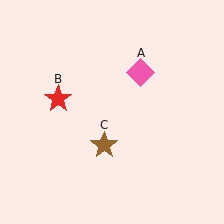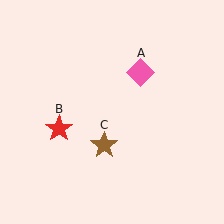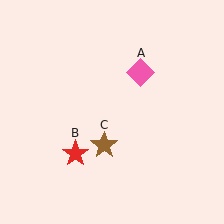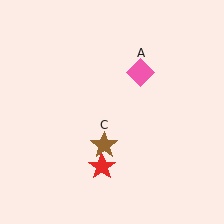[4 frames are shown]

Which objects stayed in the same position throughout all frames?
Pink diamond (object A) and brown star (object C) remained stationary.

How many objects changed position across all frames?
1 object changed position: red star (object B).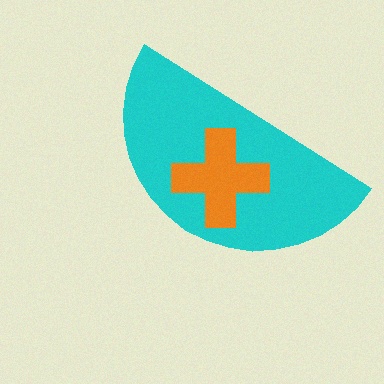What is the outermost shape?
The cyan semicircle.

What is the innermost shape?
The orange cross.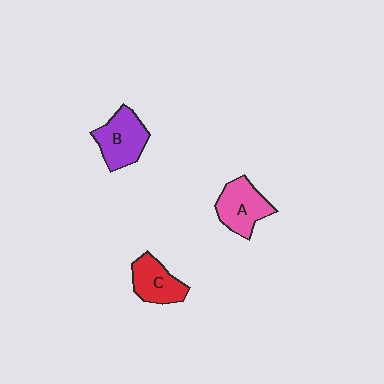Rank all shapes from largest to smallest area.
From largest to smallest: B (purple), A (pink), C (red).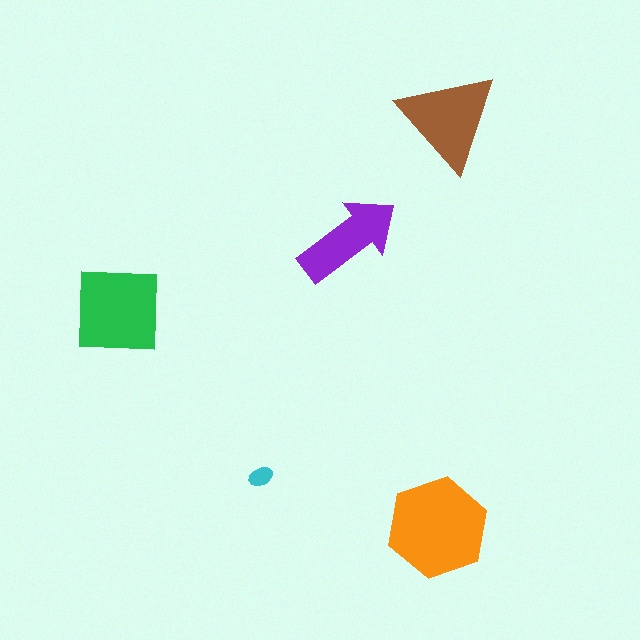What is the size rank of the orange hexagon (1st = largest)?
1st.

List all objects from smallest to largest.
The cyan ellipse, the purple arrow, the brown triangle, the green square, the orange hexagon.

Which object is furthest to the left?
The green square is leftmost.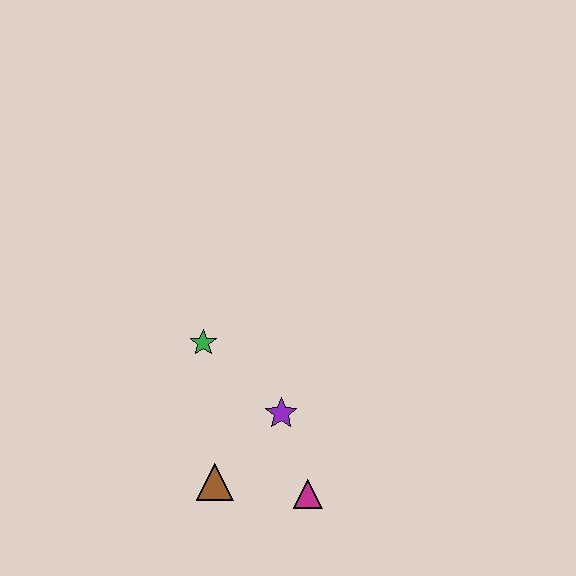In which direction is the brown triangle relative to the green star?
The brown triangle is below the green star.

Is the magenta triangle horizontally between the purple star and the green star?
No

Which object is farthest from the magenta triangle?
The green star is farthest from the magenta triangle.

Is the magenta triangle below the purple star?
Yes